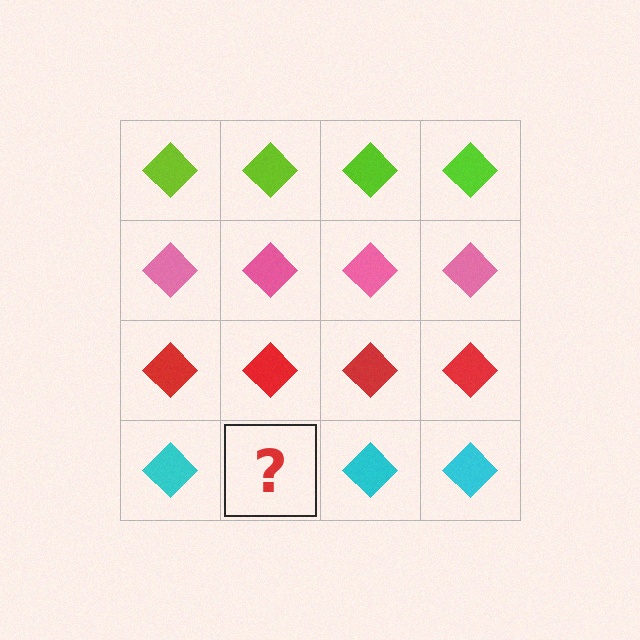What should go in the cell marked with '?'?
The missing cell should contain a cyan diamond.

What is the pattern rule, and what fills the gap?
The rule is that each row has a consistent color. The gap should be filled with a cyan diamond.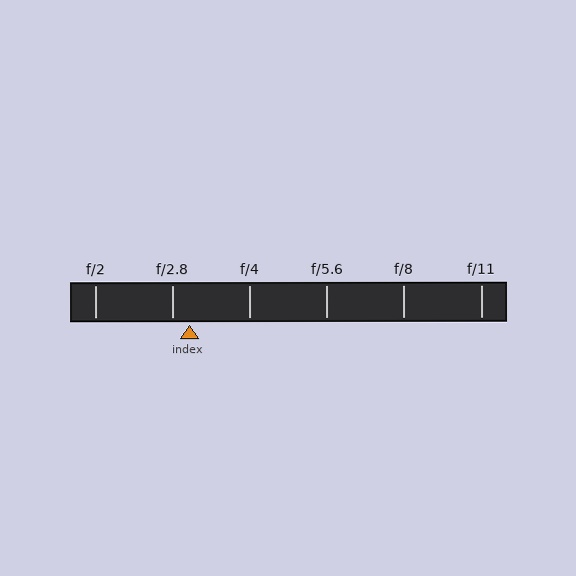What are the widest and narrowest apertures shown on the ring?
The widest aperture shown is f/2 and the narrowest is f/11.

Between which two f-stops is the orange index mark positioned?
The index mark is between f/2.8 and f/4.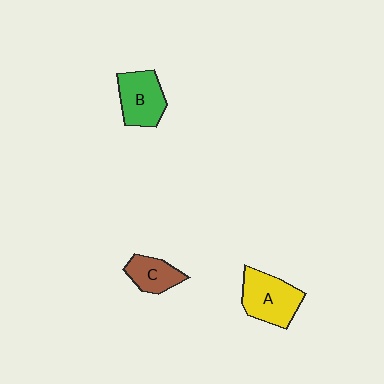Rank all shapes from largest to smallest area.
From largest to smallest: A (yellow), B (green), C (brown).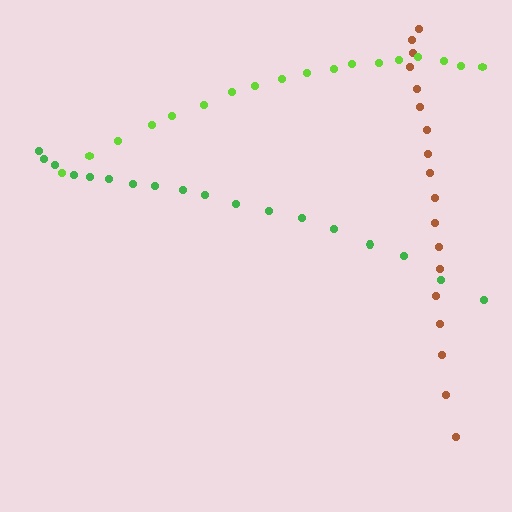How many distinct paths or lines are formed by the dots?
There are 3 distinct paths.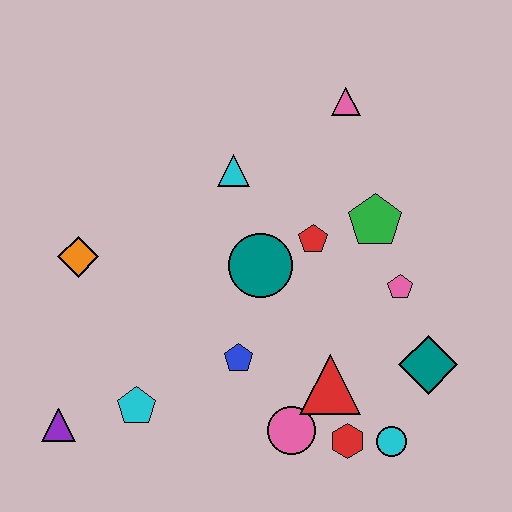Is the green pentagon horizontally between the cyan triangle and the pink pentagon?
Yes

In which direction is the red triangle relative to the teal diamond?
The red triangle is to the left of the teal diamond.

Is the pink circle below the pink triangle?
Yes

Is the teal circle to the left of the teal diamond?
Yes